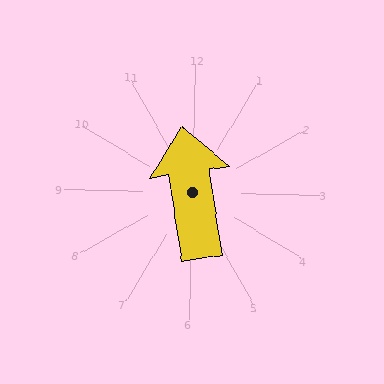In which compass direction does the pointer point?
North.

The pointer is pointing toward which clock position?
Roughly 12 o'clock.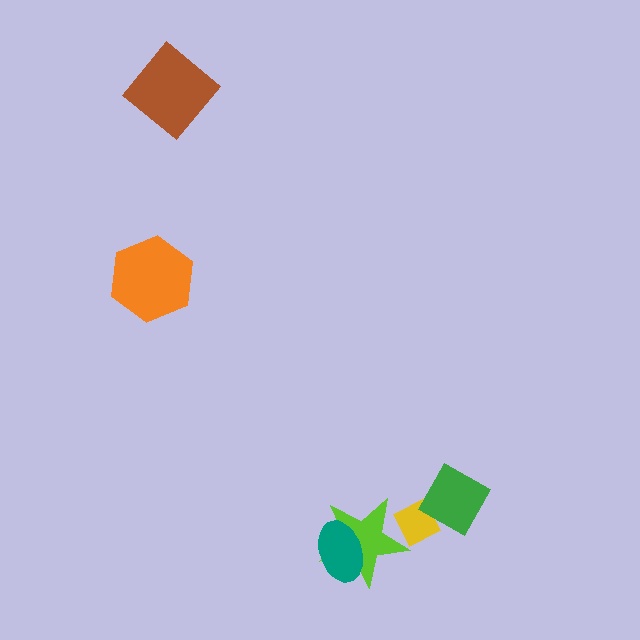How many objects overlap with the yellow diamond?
2 objects overlap with the yellow diamond.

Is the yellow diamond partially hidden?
Yes, it is partially covered by another shape.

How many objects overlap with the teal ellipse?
1 object overlaps with the teal ellipse.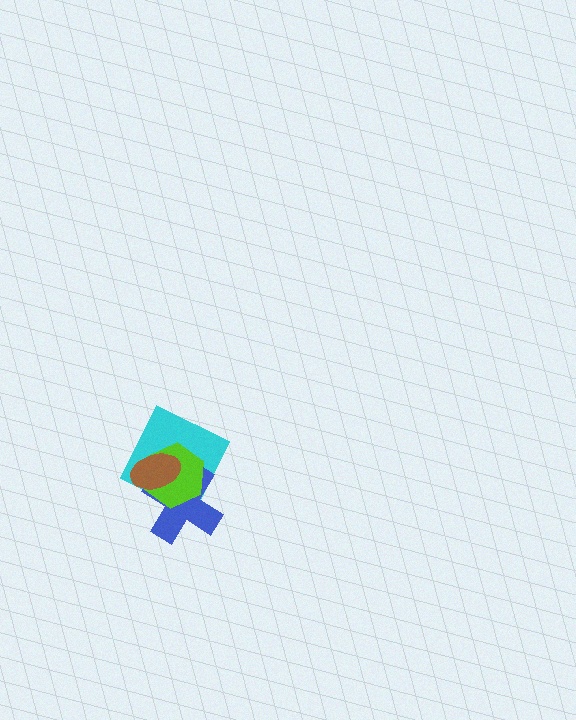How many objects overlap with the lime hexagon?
3 objects overlap with the lime hexagon.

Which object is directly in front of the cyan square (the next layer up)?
The blue cross is directly in front of the cyan square.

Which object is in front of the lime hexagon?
The brown ellipse is in front of the lime hexagon.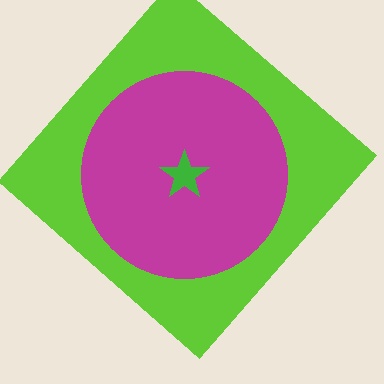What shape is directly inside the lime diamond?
The magenta circle.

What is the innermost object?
The green star.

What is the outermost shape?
The lime diamond.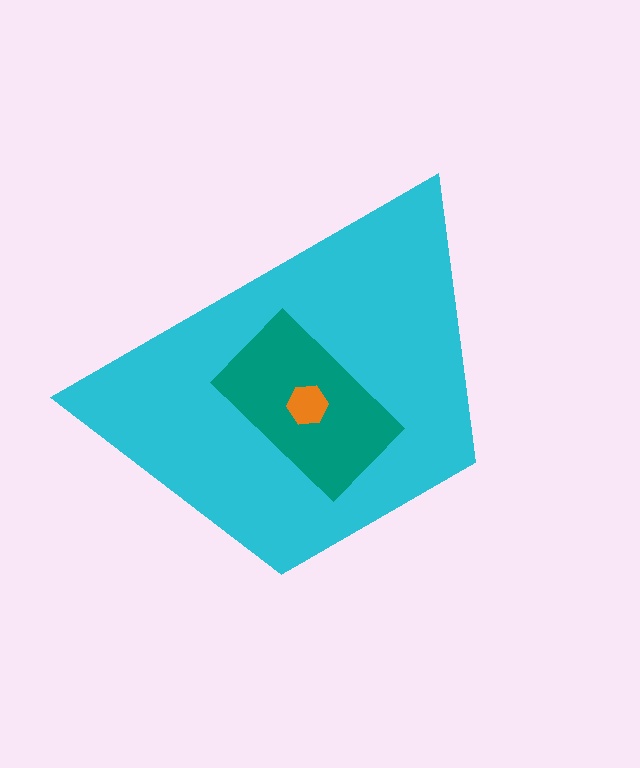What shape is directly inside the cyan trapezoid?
The teal rectangle.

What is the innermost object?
The orange hexagon.